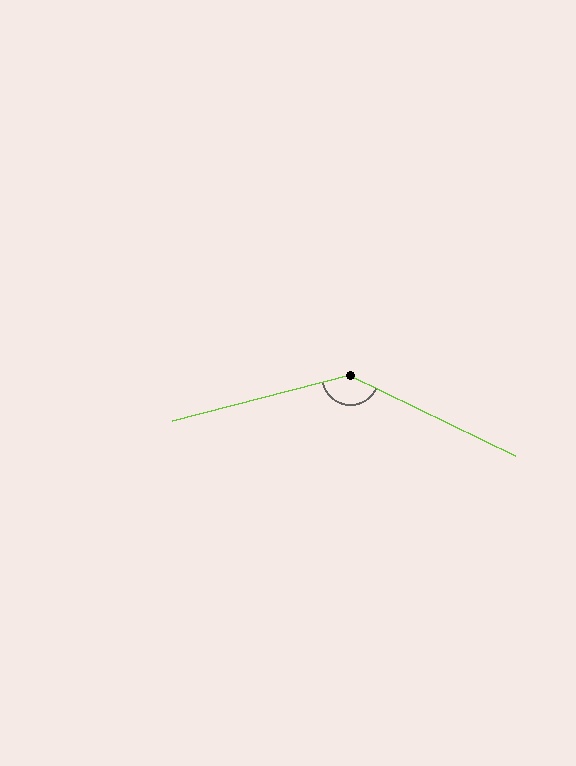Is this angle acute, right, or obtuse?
It is obtuse.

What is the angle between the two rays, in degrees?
Approximately 140 degrees.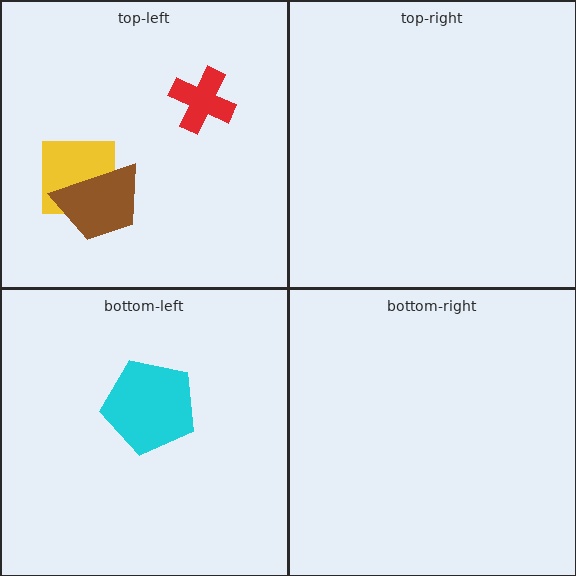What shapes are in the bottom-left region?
The cyan pentagon.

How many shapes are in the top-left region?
3.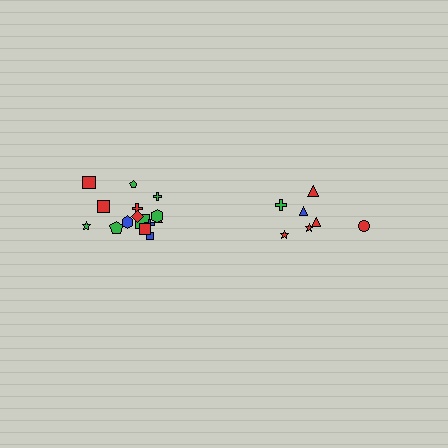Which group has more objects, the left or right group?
The left group.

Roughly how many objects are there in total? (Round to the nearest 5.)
Roughly 20 objects in total.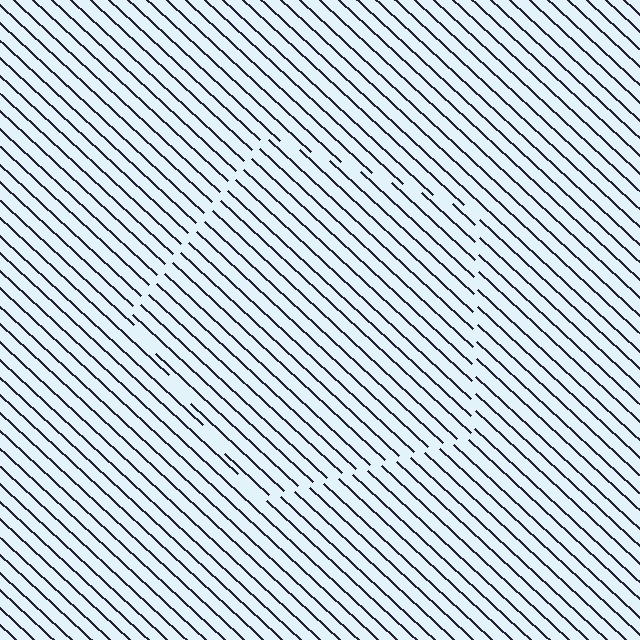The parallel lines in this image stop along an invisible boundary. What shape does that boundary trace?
An illusory pentagon. The interior of the shape contains the same grating, shifted by half a period — the contour is defined by the phase discontinuity where line-ends from the inner and outer gratings abut.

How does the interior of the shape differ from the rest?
The interior of the shape contains the same grating, shifted by half a period — the contour is defined by the phase discontinuity where line-ends from the inner and outer gratings abut.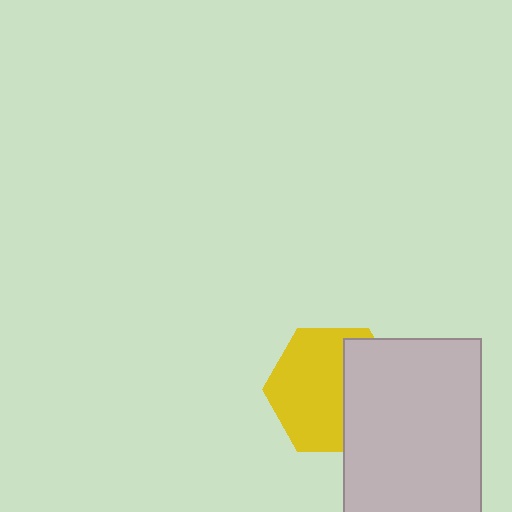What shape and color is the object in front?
The object in front is a light gray rectangle.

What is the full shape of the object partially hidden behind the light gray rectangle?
The partially hidden object is a yellow hexagon.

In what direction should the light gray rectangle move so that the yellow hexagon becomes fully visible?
The light gray rectangle should move right. That is the shortest direction to clear the overlap and leave the yellow hexagon fully visible.